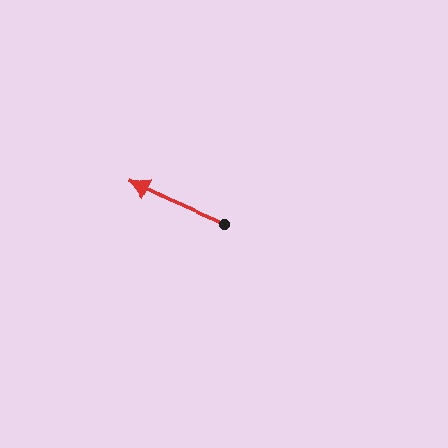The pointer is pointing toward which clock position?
Roughly 10 o'clock.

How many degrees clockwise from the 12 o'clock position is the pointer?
Approximately 294 degrees.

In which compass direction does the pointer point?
Northwest.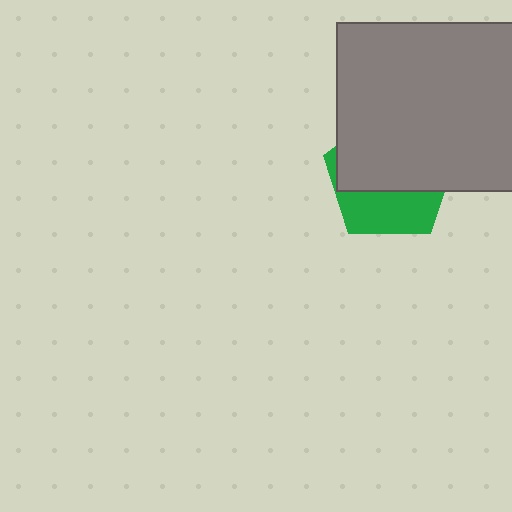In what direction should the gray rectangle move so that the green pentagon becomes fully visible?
The gray rectangle should move up. That is the shortest direction to clear the overlap and leave the green pentagon fully visible.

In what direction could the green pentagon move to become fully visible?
The green pentagon could move down. That would shift it out from behind the gray rectangle entirely.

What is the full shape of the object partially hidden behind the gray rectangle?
The partially hidden object is a green pentagon.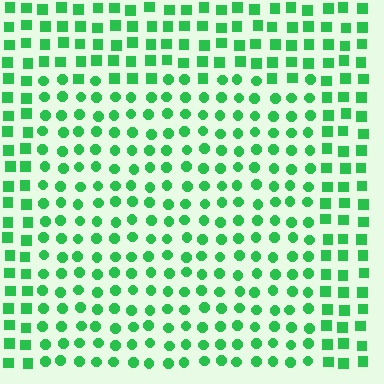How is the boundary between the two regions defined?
The boundary is defined by a change in element shape: circles inside vs. squares outside. All elements share the same color and spacing.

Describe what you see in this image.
The image is filled with small green elements arranged in a uniform grid. A rectangle-shaped region contains circles, while the surrounding area contains squares. The boundary is defined purely by the change in element shape.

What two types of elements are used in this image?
The image uses circles inside the rectangle region and squares outside it.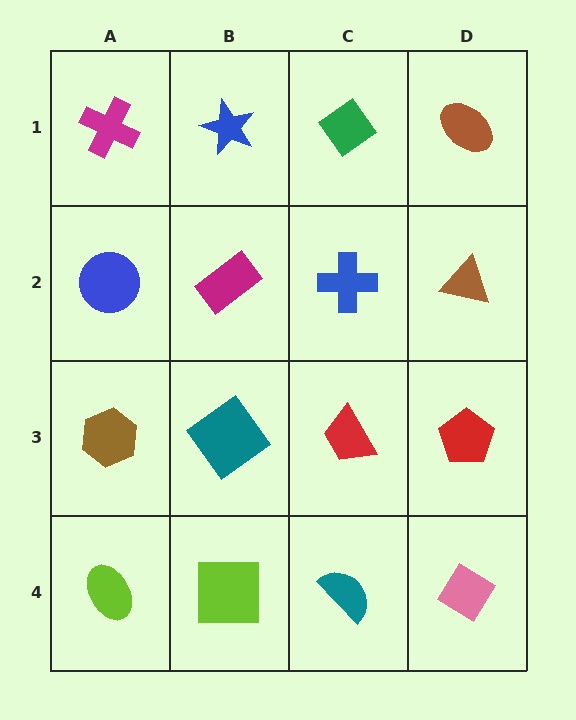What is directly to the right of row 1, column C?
A brown ellipse.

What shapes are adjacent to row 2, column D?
A brown ellipse (row 1, column D), a red pentagon (row 3, column D), a blue cross (row 2, column C).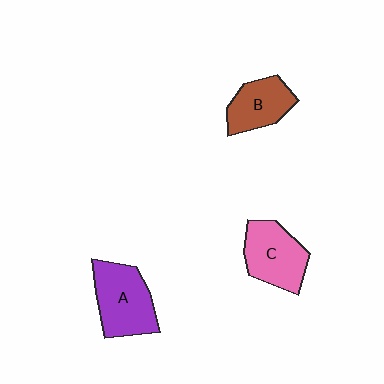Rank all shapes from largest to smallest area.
From largest to smallest: A (purple), C (pink), B (brown).